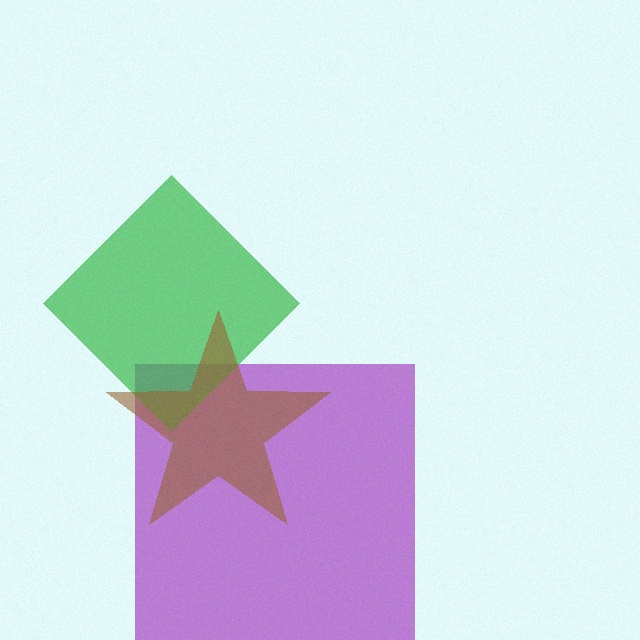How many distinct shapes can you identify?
There are 3 distinct shapes: a purple square, a green diamond, a brown star.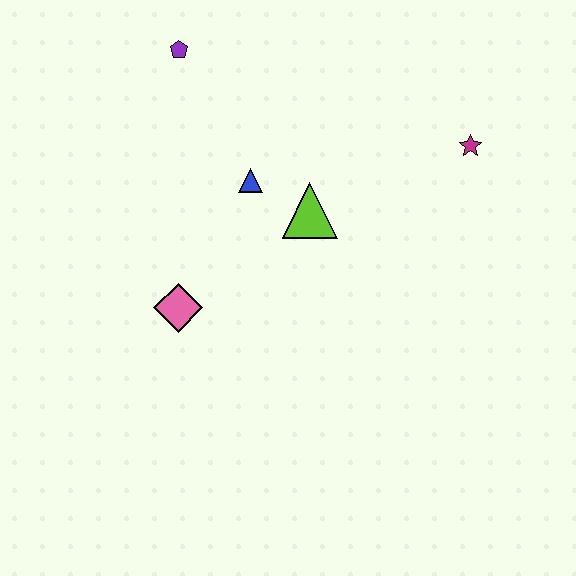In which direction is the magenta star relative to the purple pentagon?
The magenta star is to the right of the purple pentagon.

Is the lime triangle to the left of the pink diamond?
No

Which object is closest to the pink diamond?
The blue triangle is closest to the pink diamond.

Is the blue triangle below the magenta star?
Yes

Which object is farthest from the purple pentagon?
The magenta star is farthest from the purple pentagon.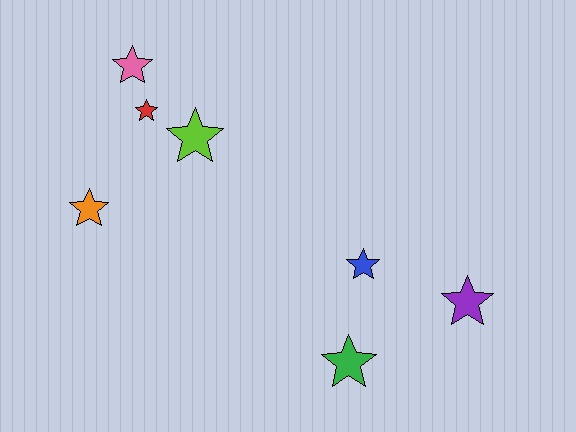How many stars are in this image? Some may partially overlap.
There are 7 stars.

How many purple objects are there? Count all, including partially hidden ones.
There is 1 purple object.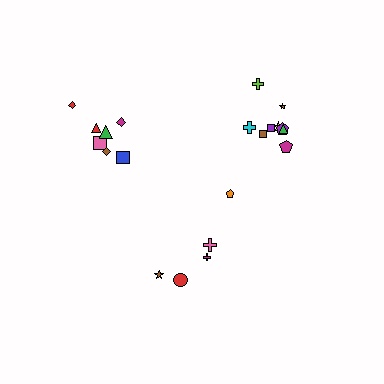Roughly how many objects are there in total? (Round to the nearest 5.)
Roughly 20 objects in total.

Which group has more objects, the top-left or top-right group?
The top-right group.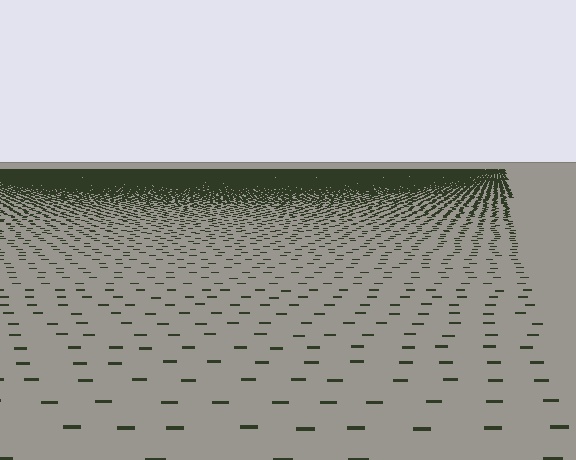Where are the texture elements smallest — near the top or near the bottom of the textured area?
Near the top.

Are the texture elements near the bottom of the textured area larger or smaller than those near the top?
Larger. Near the bottom, elements are closer to the viewer and appear at a bigger on-screen size.